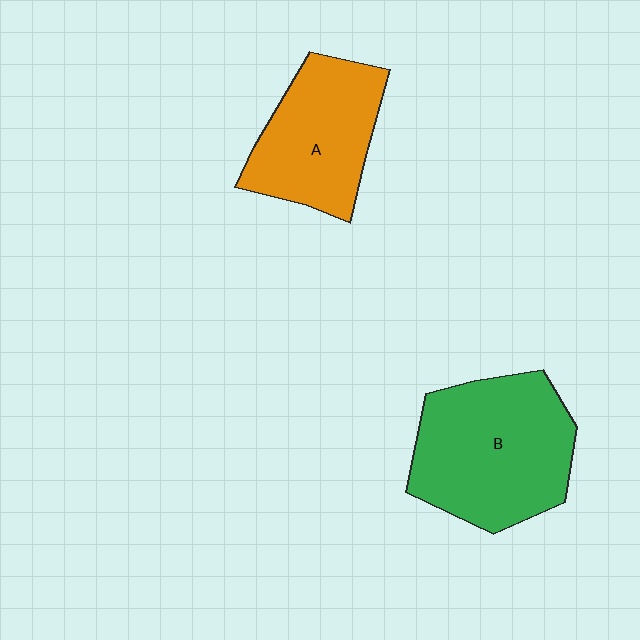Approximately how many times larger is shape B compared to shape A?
Approximately 1.3 times.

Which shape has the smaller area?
Shape A (orange).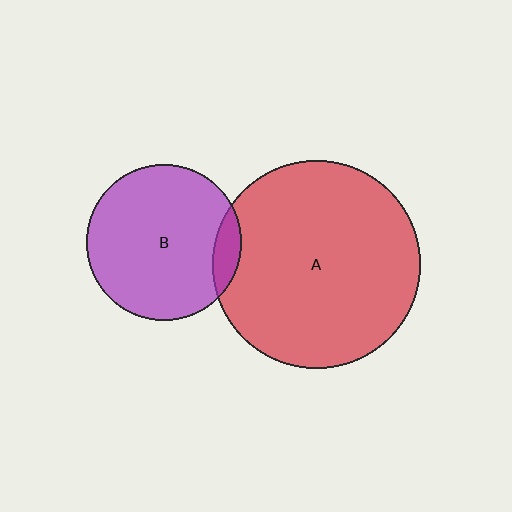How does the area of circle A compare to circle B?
Approximately 1.8 times.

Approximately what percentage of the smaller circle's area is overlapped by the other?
Approximately 10%.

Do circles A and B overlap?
Yes.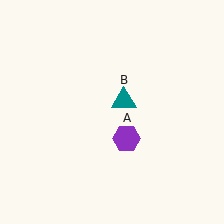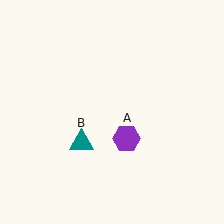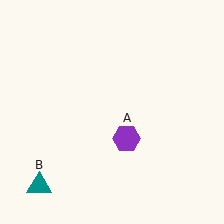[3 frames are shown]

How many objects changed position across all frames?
1 object changed position: teal triangle (object B).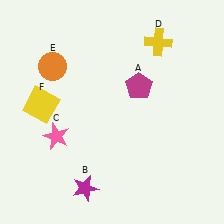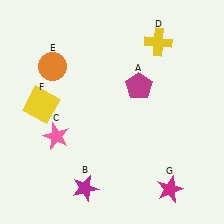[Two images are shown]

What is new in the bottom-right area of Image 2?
A magenta star (G) was added in the bottom-right area of Image 2.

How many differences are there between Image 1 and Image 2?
There is 1 difference between the two images.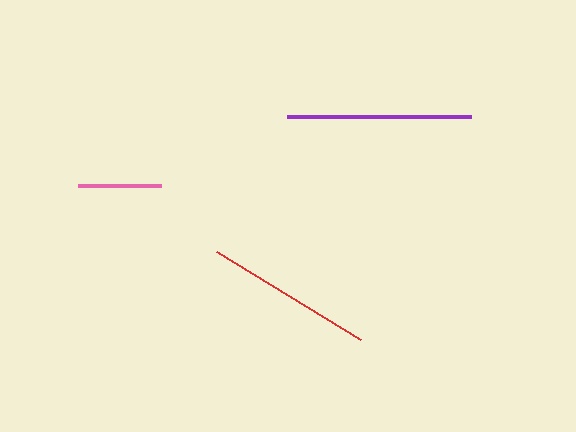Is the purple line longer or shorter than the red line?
The purple line is longer than the red line.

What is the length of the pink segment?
The pink segment is approximately 83 pixels long.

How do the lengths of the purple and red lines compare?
The purple and red lines are approximately the same length.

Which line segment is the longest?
The purple line is the longest at approximately 184 pixels.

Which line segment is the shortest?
The pink line is the shortest at approximately 83 pixels.